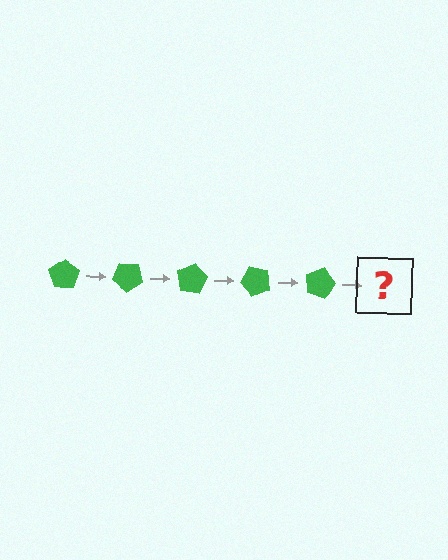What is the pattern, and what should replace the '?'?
The pattern is that the pentagon rotates 40 degrees each step. The '?' should be a green pentagon rotated 200 degrees.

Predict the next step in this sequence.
The next step is a green pentagon rotated 200 degrees.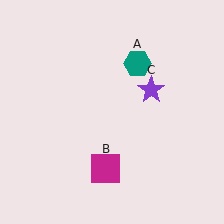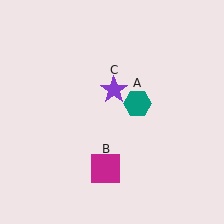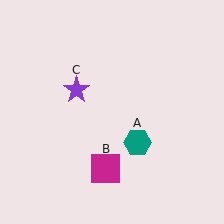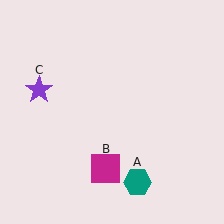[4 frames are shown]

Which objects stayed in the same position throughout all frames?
Magenta square (object B) remained stationary.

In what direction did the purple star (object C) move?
The purple star (object C) moved left.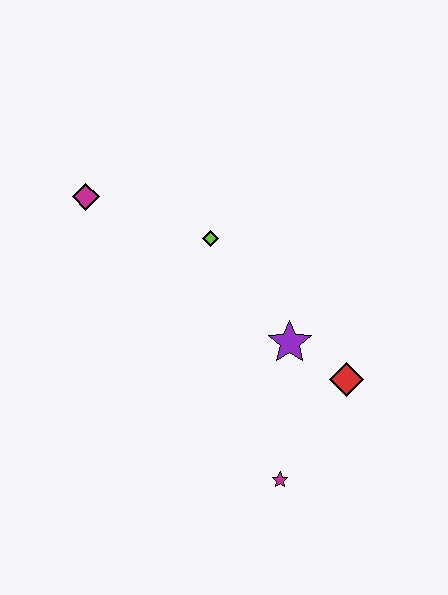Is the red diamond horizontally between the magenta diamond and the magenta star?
No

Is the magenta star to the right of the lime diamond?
Yes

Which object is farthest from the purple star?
The magenta diamond is farthest from the purple star.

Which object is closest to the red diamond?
The purple star is closest to the red diamond.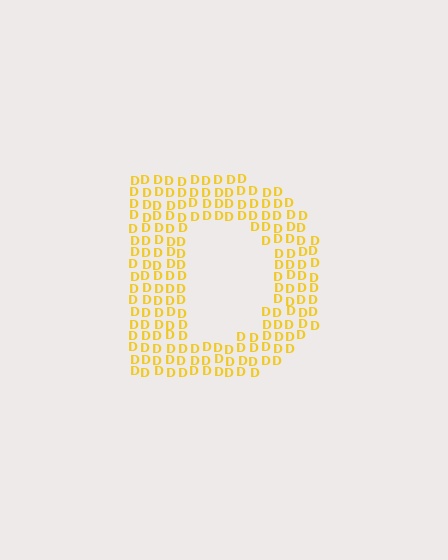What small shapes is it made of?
It is made of small letter D's.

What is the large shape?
The large shape is the letter D.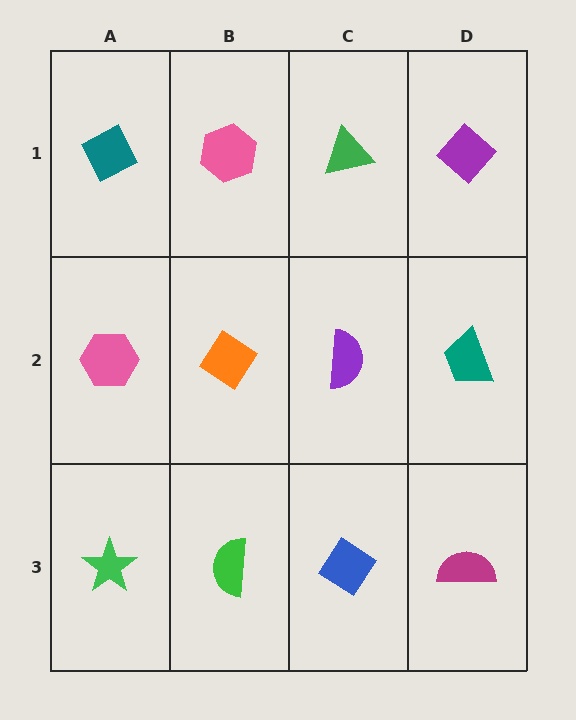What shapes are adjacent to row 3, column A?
A pink hexagon (row 2, column A), a green semicircle (row 3, column B).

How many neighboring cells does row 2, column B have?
4.